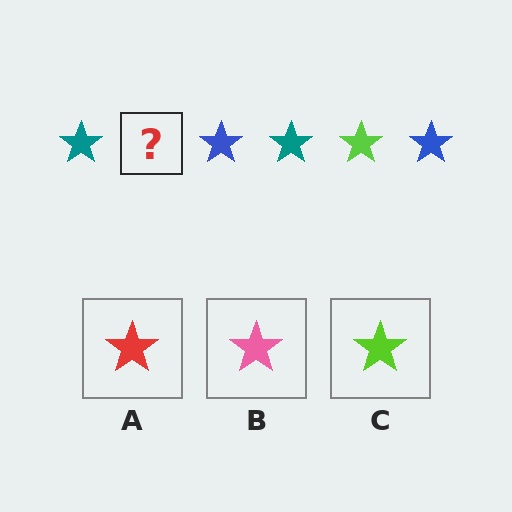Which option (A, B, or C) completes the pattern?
C.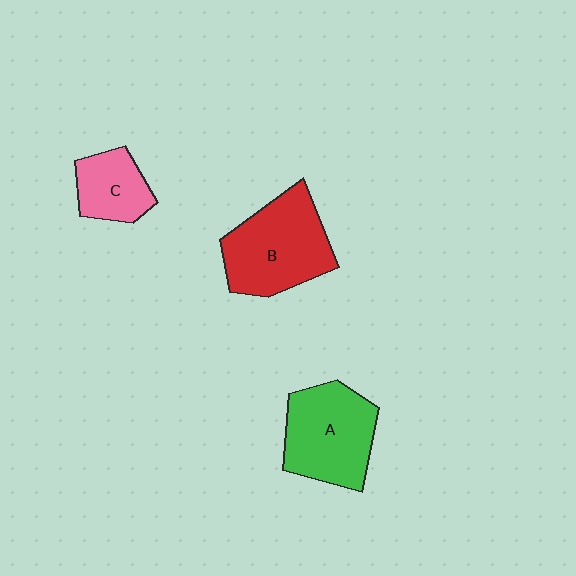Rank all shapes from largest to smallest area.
From largest to smallest: B (red), A (green), C (pink).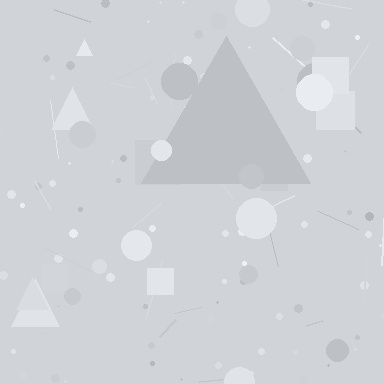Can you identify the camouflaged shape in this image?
The camouflaged shape is a triangle.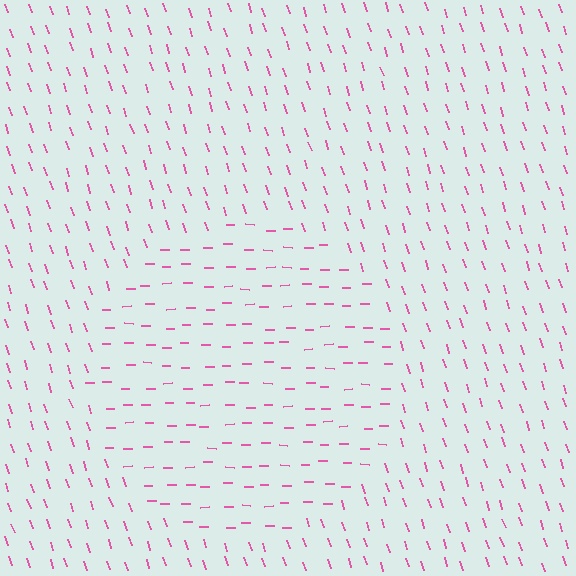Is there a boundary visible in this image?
Yes, there is a texture boundary formed by a change in line orientation.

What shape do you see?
I see a circle.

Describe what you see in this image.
The image is filled with small pink line segments. A circle region in the image has lines oriented differently from the surrounding lines, creating a visible texture boundary.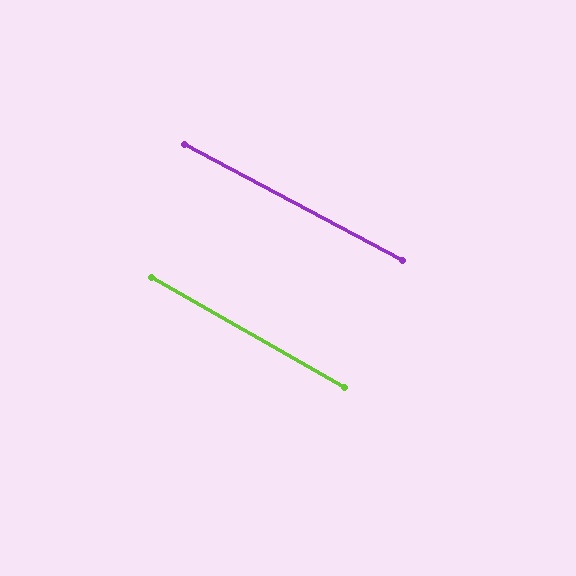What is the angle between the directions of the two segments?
Approximately 2 degrees.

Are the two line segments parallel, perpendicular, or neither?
Parallel — their directions differ by only 1.7°.